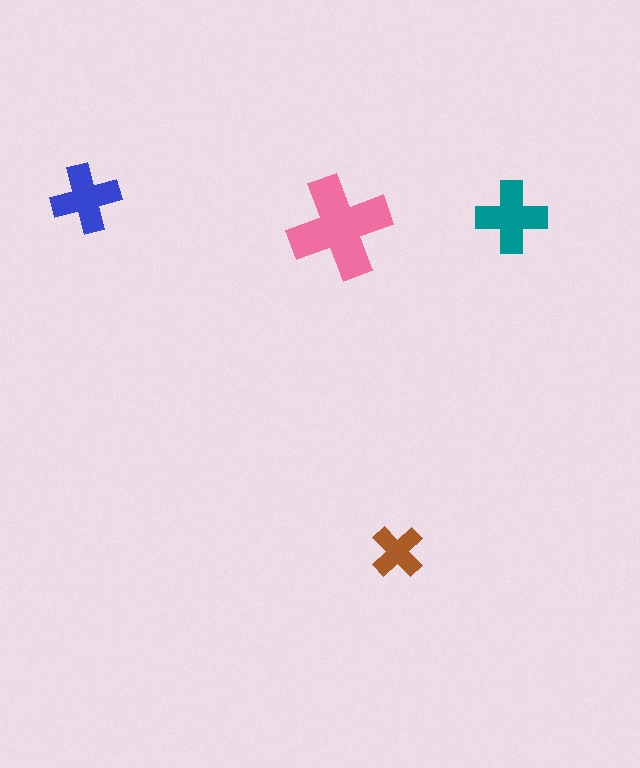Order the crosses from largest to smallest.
the pink one, the teal one, the blue one, the brown one.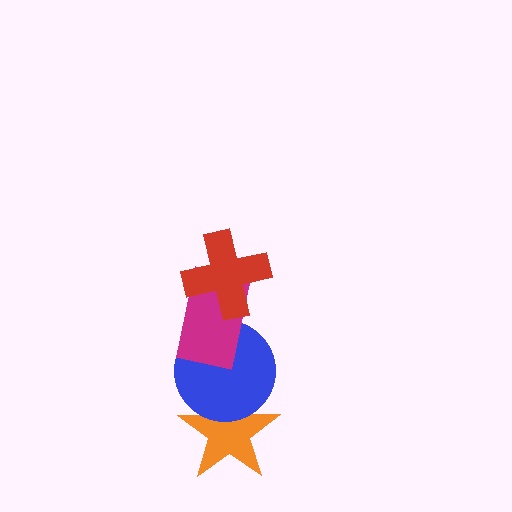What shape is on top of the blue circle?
The magenta rectangle is on top of the blue circle.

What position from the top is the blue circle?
The blue circle is 3rd from the top.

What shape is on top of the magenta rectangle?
The red cross is on top of the magenta rectangle.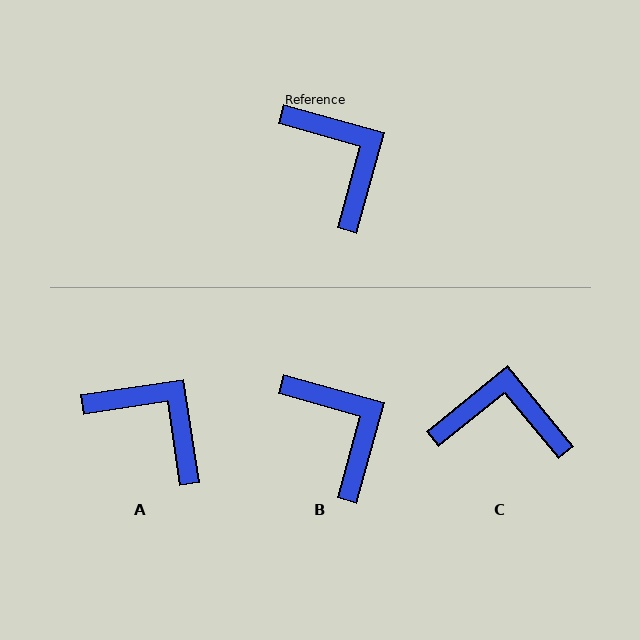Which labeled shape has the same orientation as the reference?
B.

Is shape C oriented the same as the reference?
No, it is off by about 55 degrees.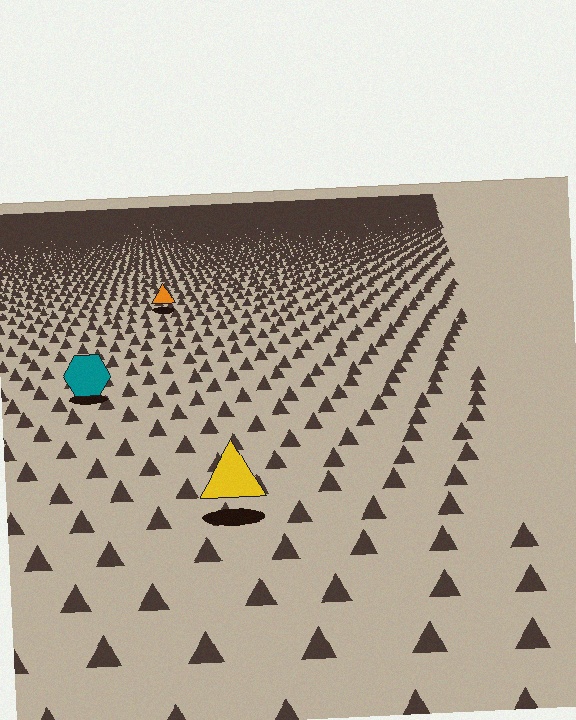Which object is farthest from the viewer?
The orange triangle is farthest from the viewer. It appears smaller and the ground texture around it is denser.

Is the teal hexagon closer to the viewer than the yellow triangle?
No. The yellow triangle is closer — you can tell from the texture gradient: the ground texture is coarser near it.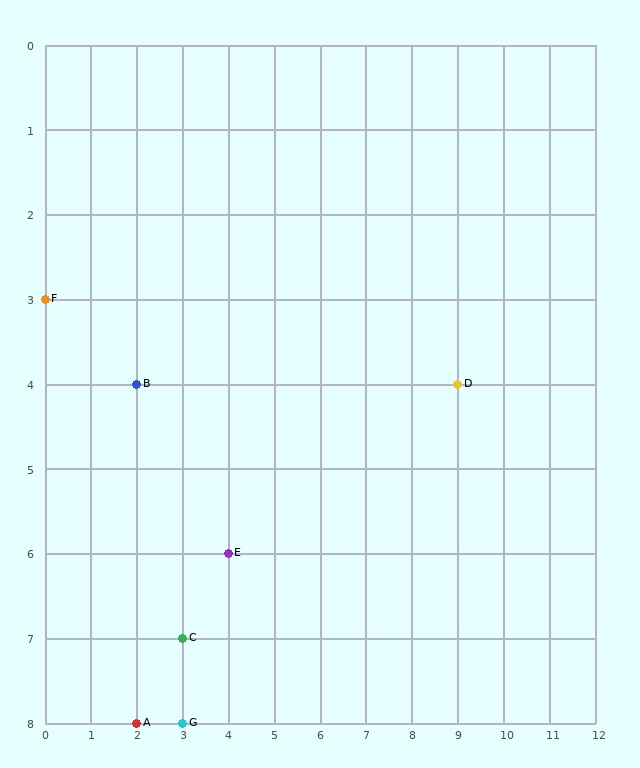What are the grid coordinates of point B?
Point B is at grid coordinates (2, 4).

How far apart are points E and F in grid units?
Points E and F are 4 columns and 3 rows apart (about 5.0 grid units diagonally).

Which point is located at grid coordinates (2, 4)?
Point B is at (2, 4).